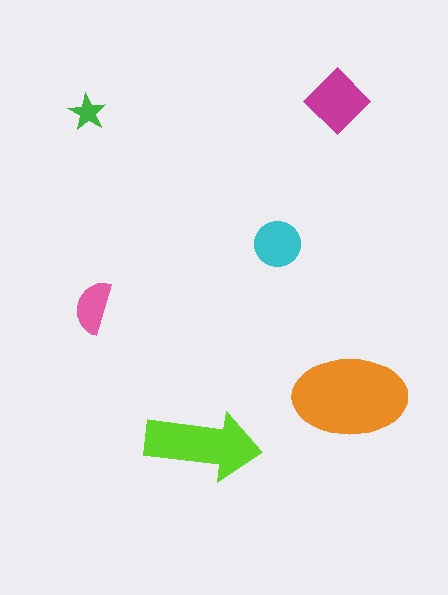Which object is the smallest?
The green star.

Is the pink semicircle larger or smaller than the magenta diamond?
Smaller.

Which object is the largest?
The orange ellipse.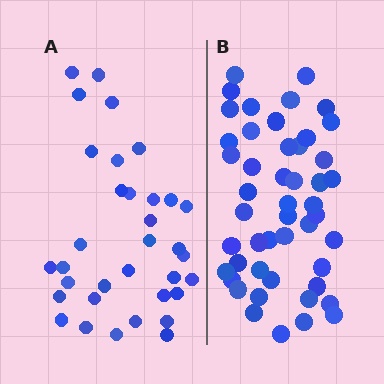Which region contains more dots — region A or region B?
Region B (the right region) has more dots.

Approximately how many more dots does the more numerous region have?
Region B has approximately 15 more dots than region A.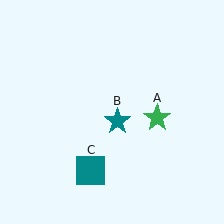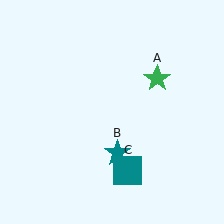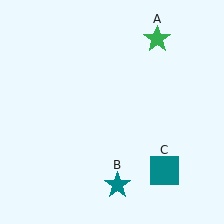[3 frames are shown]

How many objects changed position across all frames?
3 objects changed position: green star (object A), teal star (object B), teal square (object C).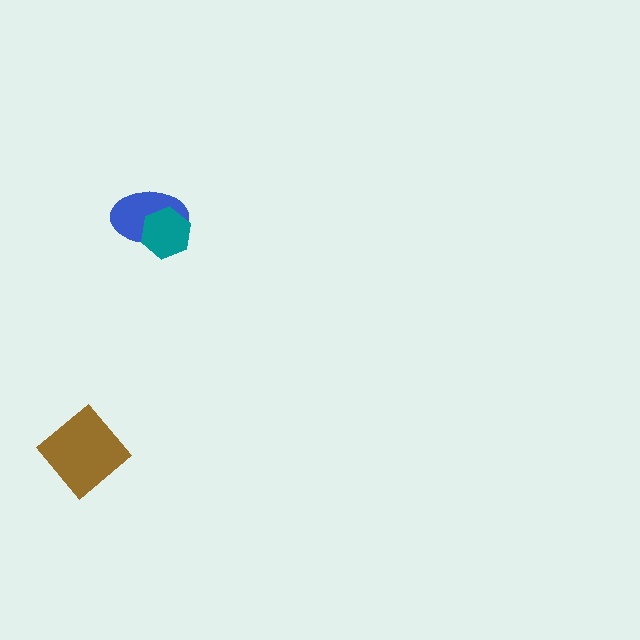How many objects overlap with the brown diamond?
0 objects overlap with the brown diamond.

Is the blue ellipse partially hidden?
Yes, it is partially covered by another shape.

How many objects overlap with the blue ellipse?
1 object overlaps with the blue ellipse.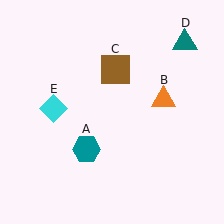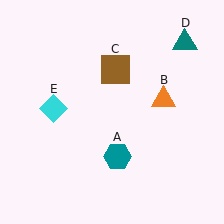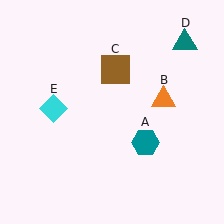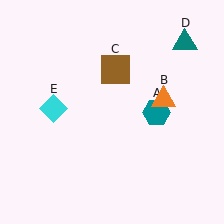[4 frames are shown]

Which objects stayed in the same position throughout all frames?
Orange triangle (object B) and brown square (object C) and teal triangle (object D) and cyan diamond (object E) remained stationary.